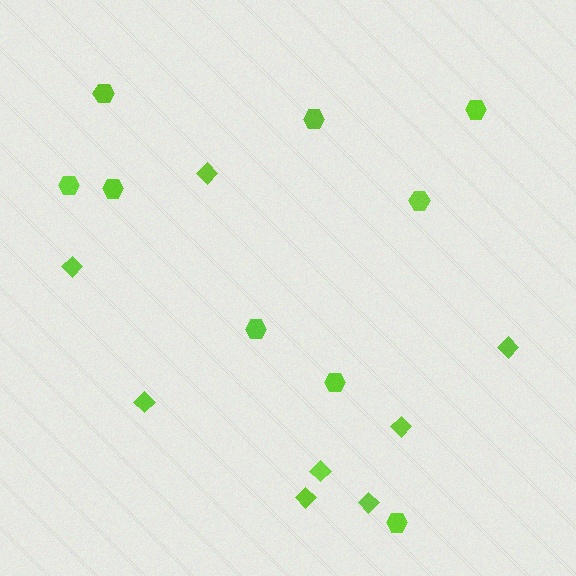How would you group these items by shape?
There are 2 groups: one group of diamonds (8) and one group of hexagons (9).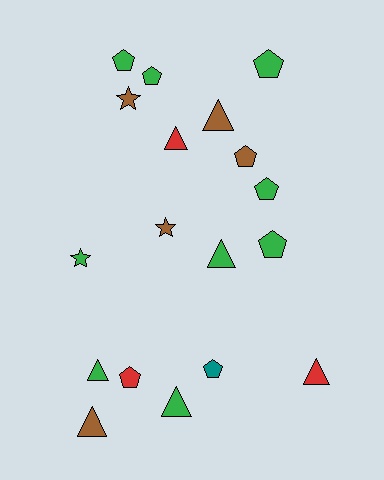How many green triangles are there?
There are 3 green triangles.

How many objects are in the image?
There are 18 objects.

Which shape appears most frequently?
Pentagon, with 8 objects.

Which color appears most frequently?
Green, with 9 objects.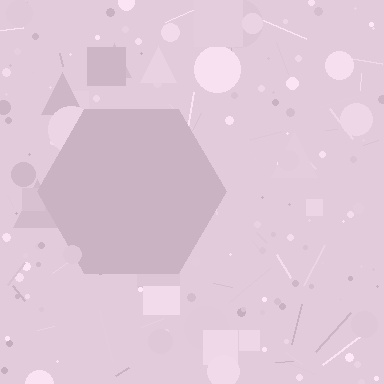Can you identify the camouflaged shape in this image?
The camouflaged shape is a hexagon.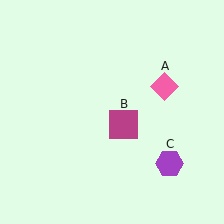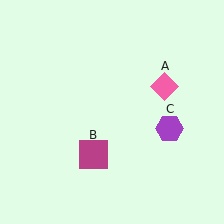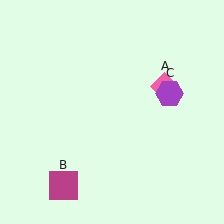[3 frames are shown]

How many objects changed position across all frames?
2 objects changed position: magenta square (object B), purple hexagon (object C).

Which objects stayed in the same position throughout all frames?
Pink diamond (object A) remained stationary.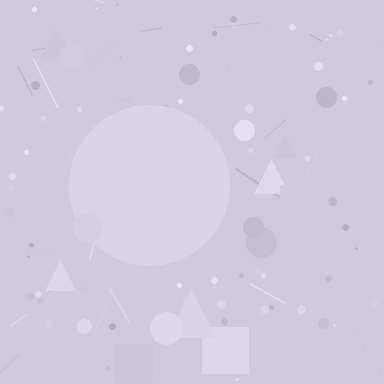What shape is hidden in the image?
A circle is hidden in the image.